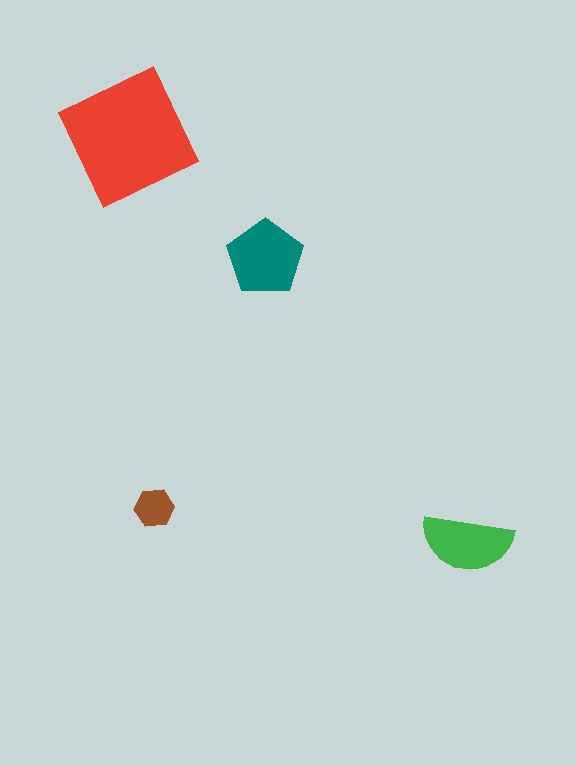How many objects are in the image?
There are 4 objects in the image.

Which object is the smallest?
The brown hexagon.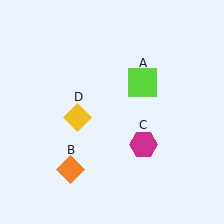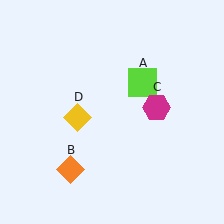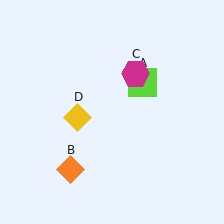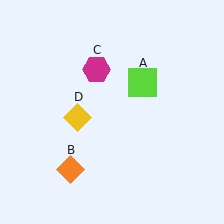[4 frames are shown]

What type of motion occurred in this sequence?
The magenta hexagon (object C) rotated counterclockwise around the center of the scene.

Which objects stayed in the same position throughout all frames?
Lime square (object A) and orange diamond (object B) and yellow diamond (object D) remained stationary.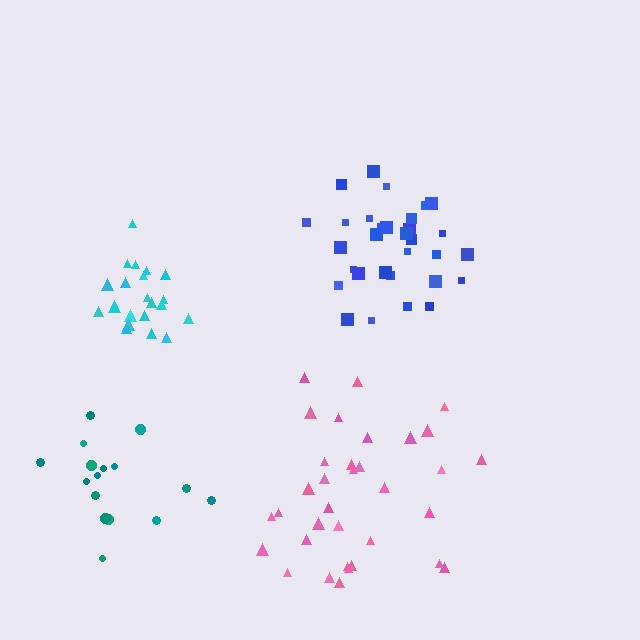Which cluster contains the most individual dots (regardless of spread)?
Pink (35).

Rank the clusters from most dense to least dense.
cyan, blue, pink, teal.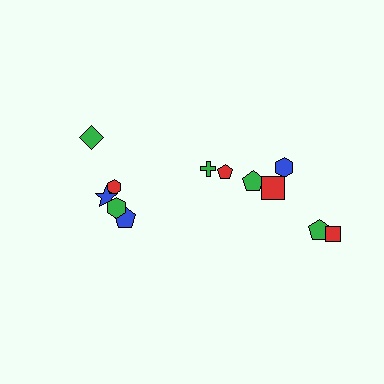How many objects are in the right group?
There are 7 objects.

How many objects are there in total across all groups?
There are 12 objects.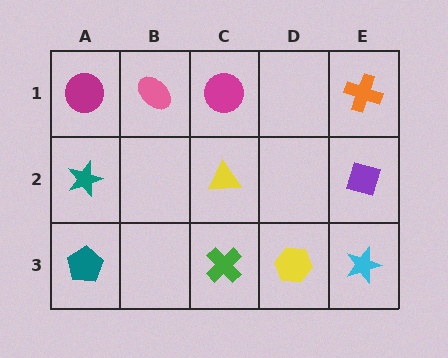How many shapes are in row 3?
4 shapes.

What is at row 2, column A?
A teal star.